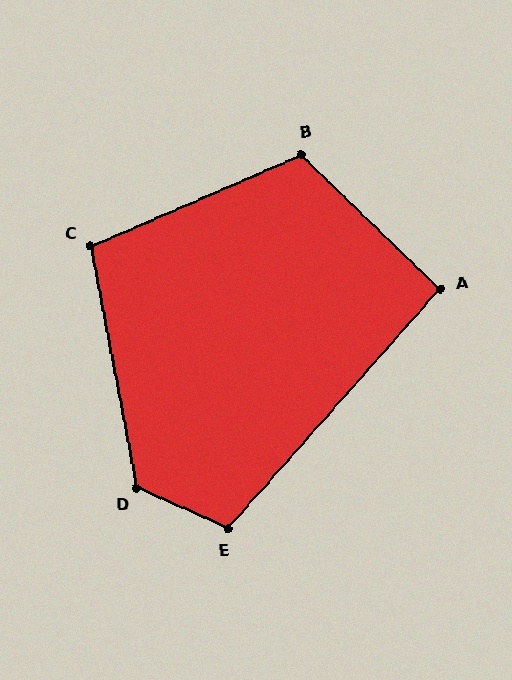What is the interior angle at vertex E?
Approximately 108 degrees (obtuse).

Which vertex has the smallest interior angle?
A, at approximately 93 degrees.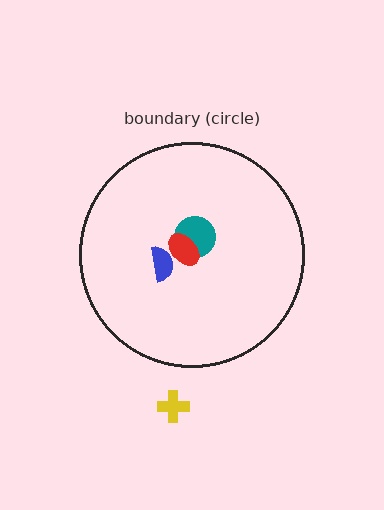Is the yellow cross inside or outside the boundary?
Outside.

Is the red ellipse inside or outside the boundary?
Inside.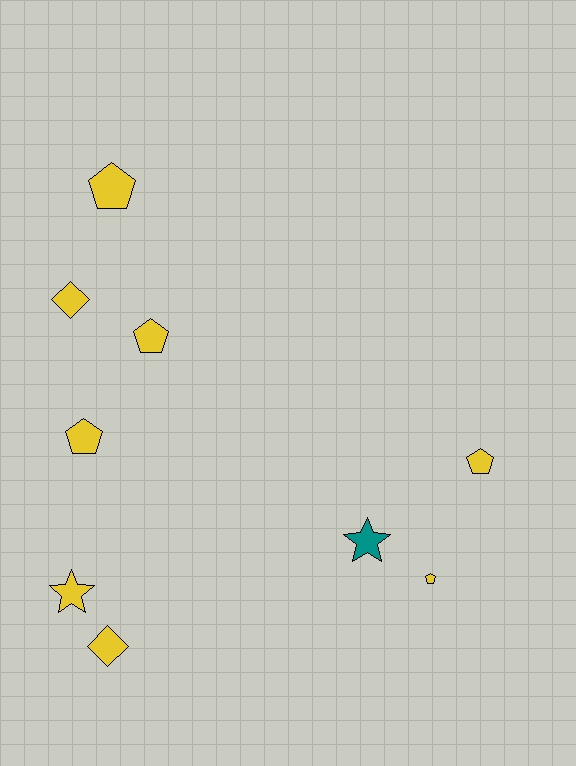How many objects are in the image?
There are 9 objects.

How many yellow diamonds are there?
There are 2 yellow diamonds.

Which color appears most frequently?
Yellow, with 8 objects.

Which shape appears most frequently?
Pentagon, with 5 objects.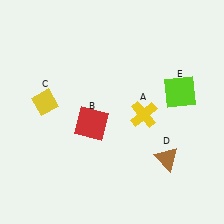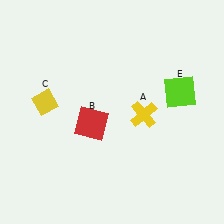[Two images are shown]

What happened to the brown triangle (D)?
The brown triangle (D) was removed in Image 2. It was in the bottom-right area of Image 1.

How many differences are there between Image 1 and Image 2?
There is 1 difference between the two images.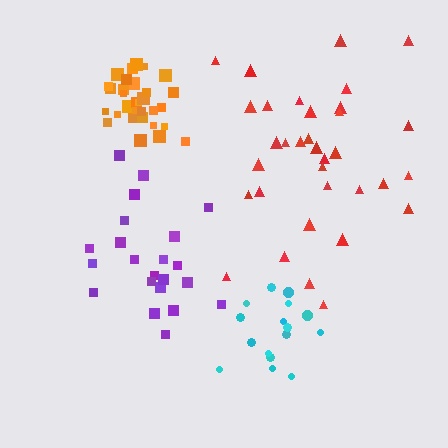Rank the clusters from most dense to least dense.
orange, purple, cyan, red.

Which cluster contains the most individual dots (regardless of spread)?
Red (34).